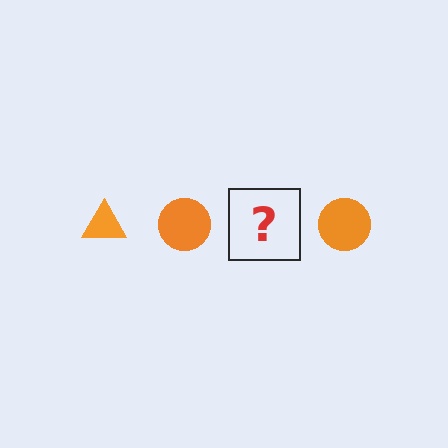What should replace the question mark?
The question mark should be replaced with an orange triangle.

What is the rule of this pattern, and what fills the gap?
The rule is that the pattern cycles through triangle, circle shapes in orange. The gap should be filled with an orange triangle.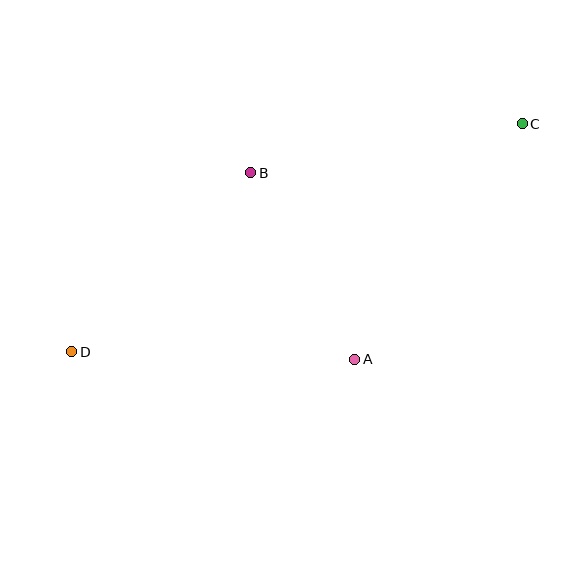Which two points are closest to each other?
Points A and B are closest to each other.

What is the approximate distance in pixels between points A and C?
The distance between A and C is approximately 289 pixels.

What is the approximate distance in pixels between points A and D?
The distance between A and D is approximately 283 pixels.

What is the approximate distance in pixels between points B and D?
The distance between B and D is approximately 253 pixels.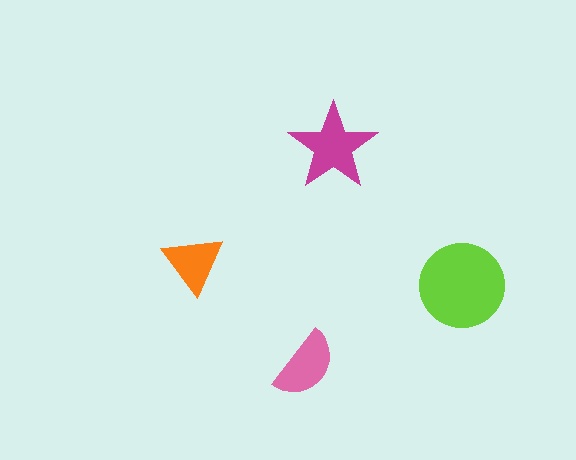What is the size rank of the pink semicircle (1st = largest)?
3rd.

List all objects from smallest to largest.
The orange triangle, the pink semicircle, the magenta star, the lime circle.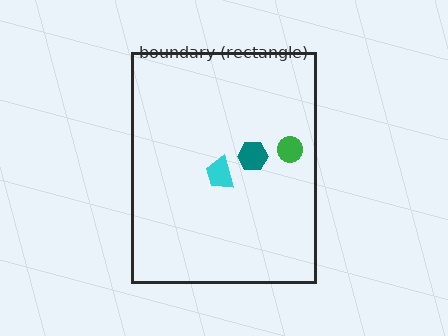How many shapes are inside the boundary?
3 inside, 0 outside.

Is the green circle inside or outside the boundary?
Inside.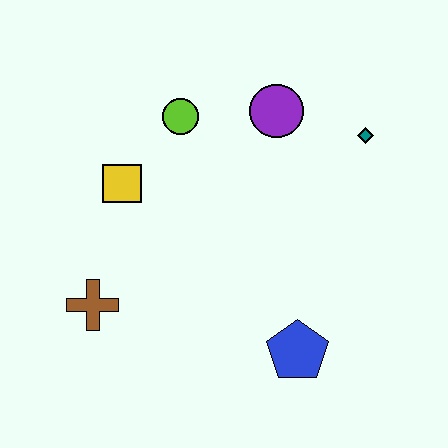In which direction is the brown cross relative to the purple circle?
The brown cross is below the purple circle.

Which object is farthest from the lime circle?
The blue pentagon is farthest from the lime circle.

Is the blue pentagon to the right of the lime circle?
Yes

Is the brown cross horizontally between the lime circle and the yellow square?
No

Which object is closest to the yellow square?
The lime circle is closest to the yellow square.